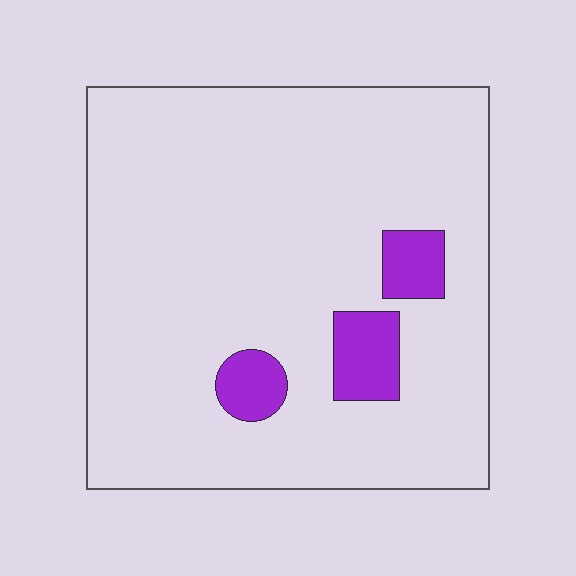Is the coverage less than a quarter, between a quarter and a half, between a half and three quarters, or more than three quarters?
Less than a quarter.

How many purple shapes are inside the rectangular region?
3.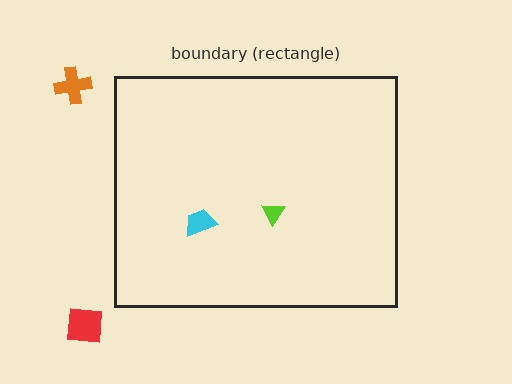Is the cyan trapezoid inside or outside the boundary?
Inside.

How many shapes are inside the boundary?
2 inside, 2 outside.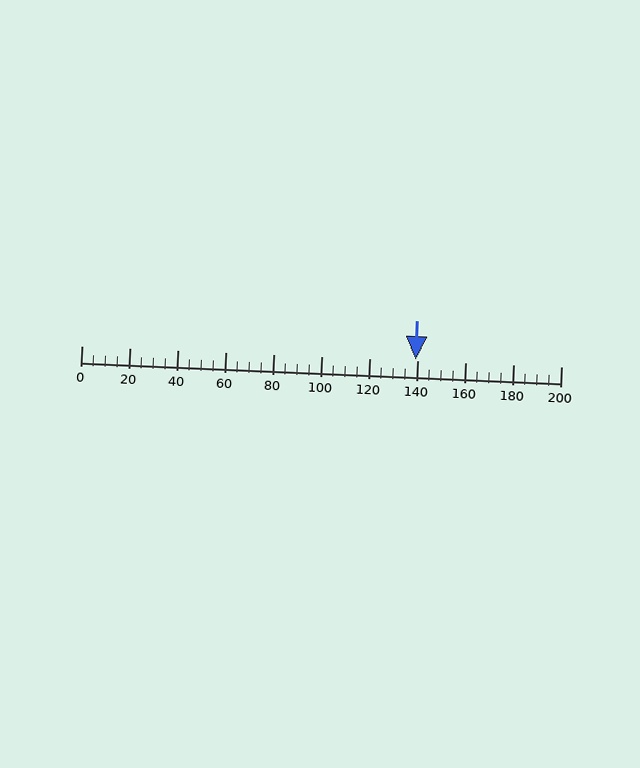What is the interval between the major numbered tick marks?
The major tick marks are spaced 20 units apart.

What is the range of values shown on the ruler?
The ruler shows values from 0 to 200.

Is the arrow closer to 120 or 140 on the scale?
The arrow is closer to 140.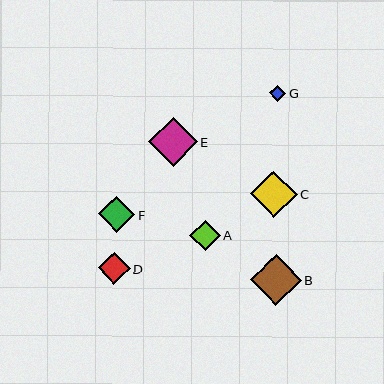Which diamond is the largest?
Diamond B is the largest with a size of approximately 51 pixels.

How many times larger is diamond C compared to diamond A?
Diamond C is approximately 1.5 times the size of diamond A.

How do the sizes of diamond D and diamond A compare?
Diamond D and diamond A are approximately the same size.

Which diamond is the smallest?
Diamond G is the smallest with a size of approximately 17 pixels.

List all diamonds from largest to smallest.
From largest to smallest: B, E, C, F, D, A, G.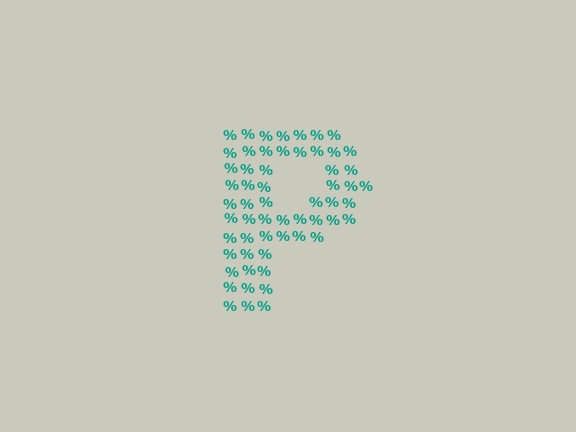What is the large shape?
The large shape is the letter P.